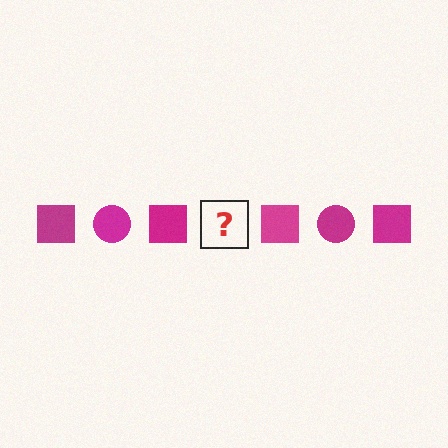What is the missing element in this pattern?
The missing element is a magenta circle.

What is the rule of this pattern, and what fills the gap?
The rule is that the pattern cycles through square, circle shapes in magenta. The gap should be filled with a magenta circle.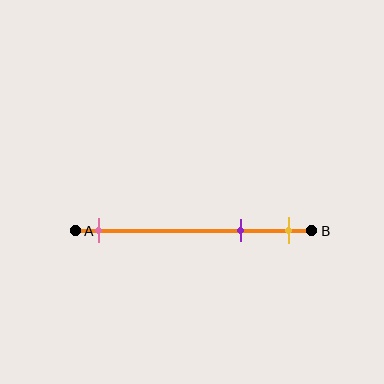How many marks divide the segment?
There are 3 marks dividing the segment.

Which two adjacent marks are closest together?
The purple and yellow marks are the closest adjacent pair.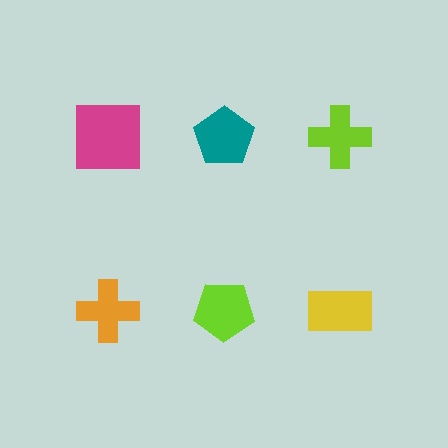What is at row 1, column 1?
A magenta square.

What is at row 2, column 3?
A yellow rectangle.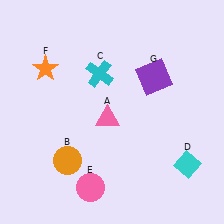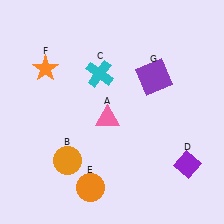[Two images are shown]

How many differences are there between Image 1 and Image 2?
There are 2 differences between the two images.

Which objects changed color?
D changed from cyan to purple. E changed from pink to orange.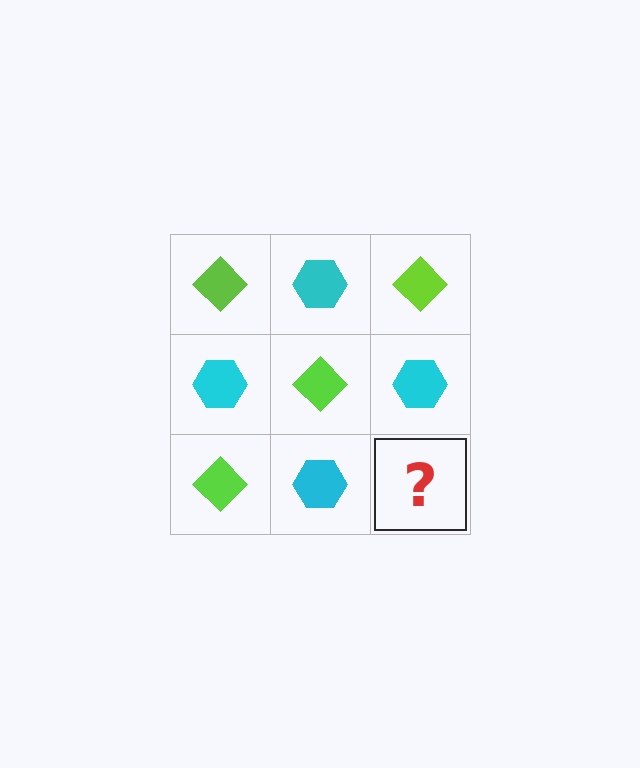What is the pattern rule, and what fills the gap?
The rule is that it alternates lime diamond and cyan hexagon in a checkerboard pattern. The gap should be filled with a lime diamond.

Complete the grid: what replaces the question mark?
The question mark should be replaced with a lime diamond.